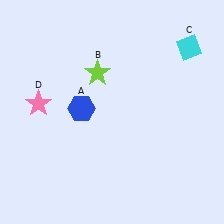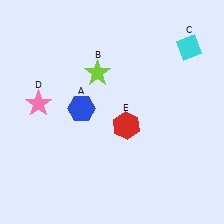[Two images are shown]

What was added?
A red hexagon (E) was added in Image 2.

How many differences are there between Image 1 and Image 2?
There is 1 difference between the two images.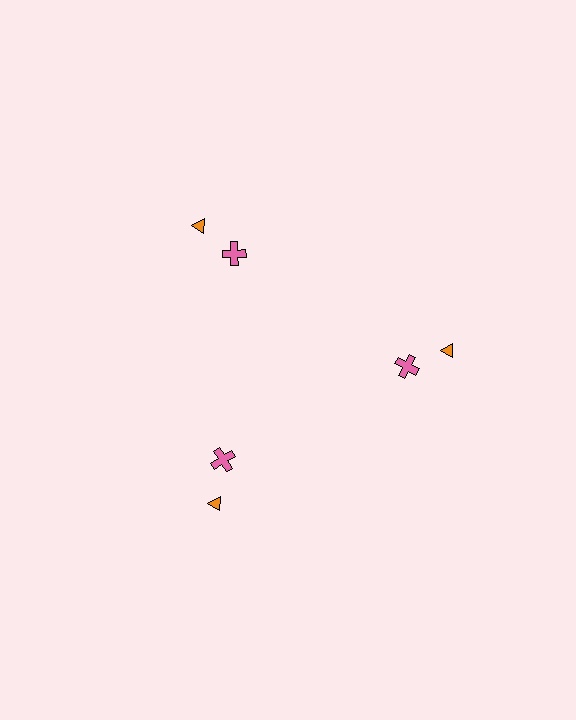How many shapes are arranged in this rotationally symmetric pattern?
There are 6 shapes, arranged in 3 groups of 2.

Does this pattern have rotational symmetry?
Yes, this pattern has 3-fold rotational symmetry. It looks the same after rotating 120 degrees around the center.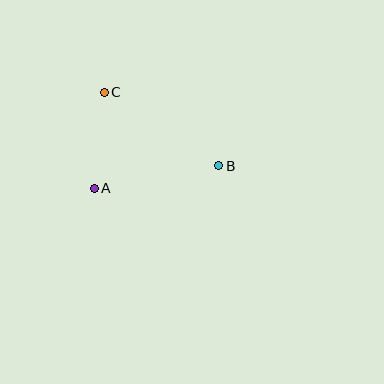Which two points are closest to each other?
Points A and C are closest to each other.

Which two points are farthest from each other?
Points B and C are farthest from each other.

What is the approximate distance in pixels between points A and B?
The distance between A and B is approximately 126 pixels.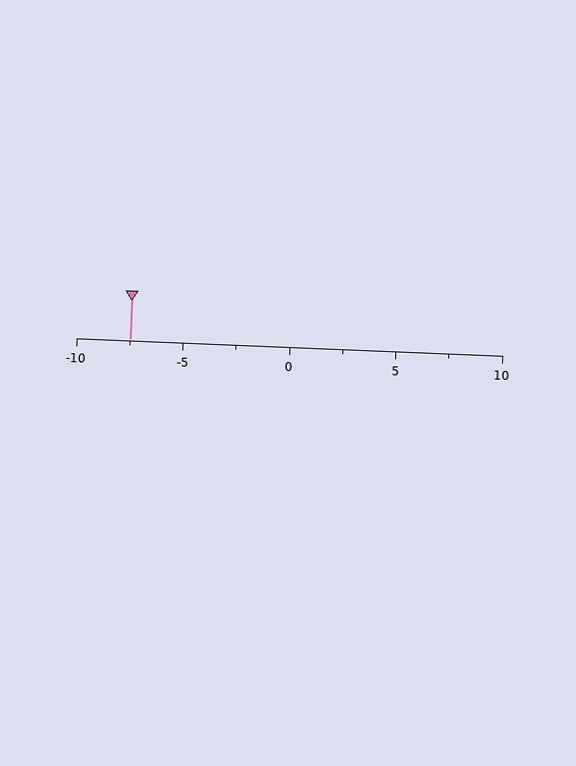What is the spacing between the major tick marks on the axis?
The major ticks are spaced 5 apart.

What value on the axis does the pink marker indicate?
The marker indicates approximately -7.5.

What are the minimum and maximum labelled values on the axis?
The axis runs from -10 to 10.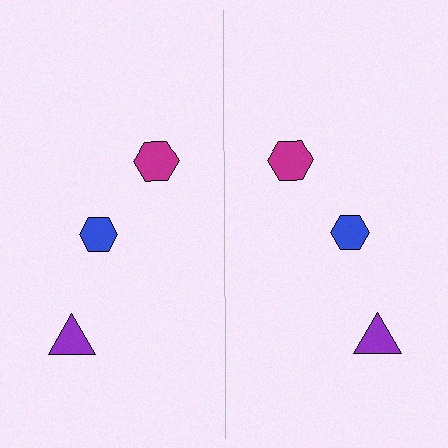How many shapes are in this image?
There are 6 shapes in this image.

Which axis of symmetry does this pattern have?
The pattern has a vertical axis of symmetry running through the center of the image.